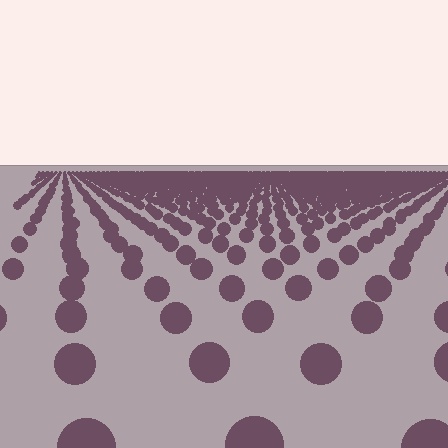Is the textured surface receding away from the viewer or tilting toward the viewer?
The surface is receding away from the viewer. Texture elements get smaller and denser toward the top.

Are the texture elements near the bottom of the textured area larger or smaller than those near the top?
Larger. Near the bottom, elements are closer to the viewer and appear at a bigger on-screen size.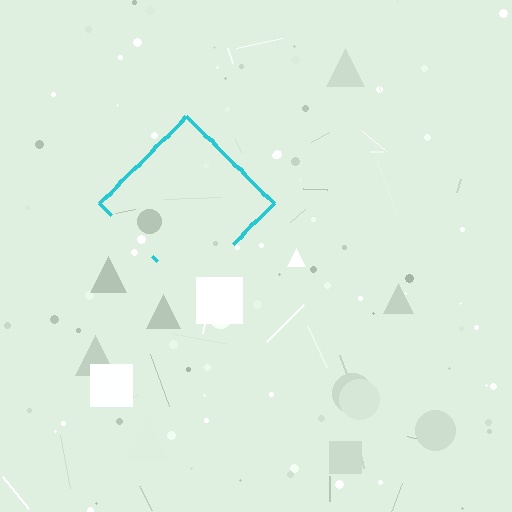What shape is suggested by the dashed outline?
The dashed outline suggests a diamond.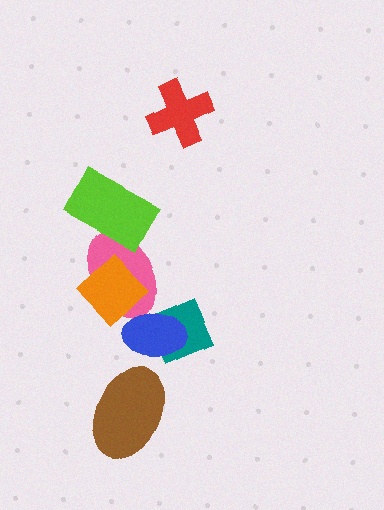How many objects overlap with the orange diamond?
1 object overlaps with the orange diamond.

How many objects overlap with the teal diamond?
1 object overlaps with the teal diamond.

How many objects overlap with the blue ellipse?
2 objects overlap with the blue ellipse.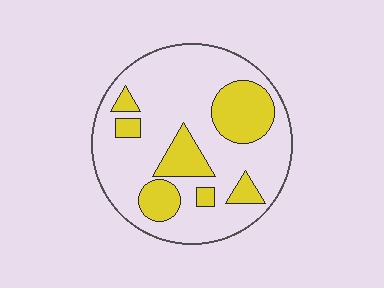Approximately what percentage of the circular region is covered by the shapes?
Approximately 25%.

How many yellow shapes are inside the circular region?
7.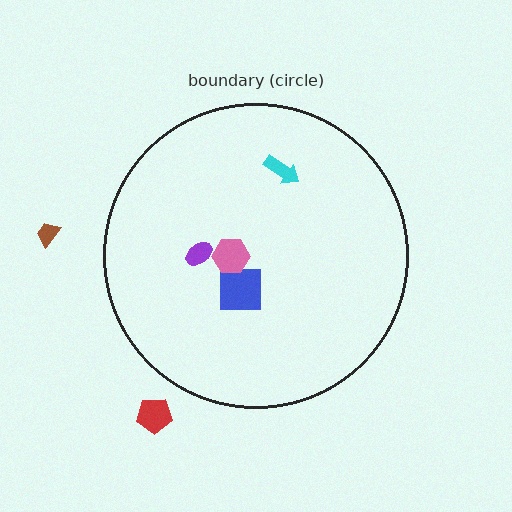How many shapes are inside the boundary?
4 inside, 2 outside.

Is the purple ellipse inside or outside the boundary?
Inside.